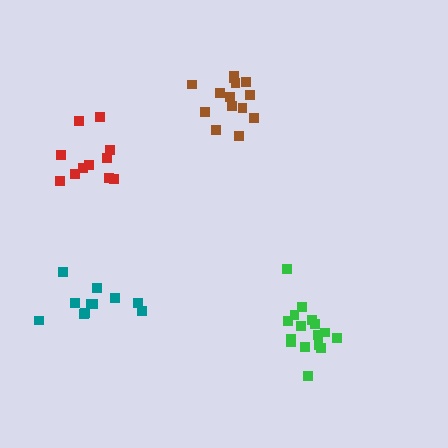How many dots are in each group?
Group 1: 16 dots, Group 2: 14 dots, Group 3: 11 dots, Group 4: 11 dots (52 total).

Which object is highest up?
The brown cluster is topmost.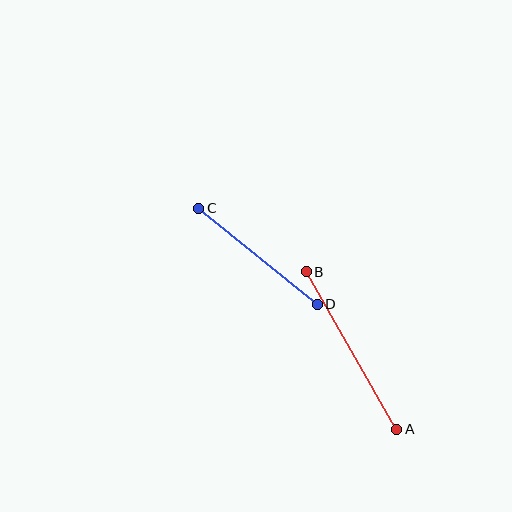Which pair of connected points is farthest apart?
Points A and B are farthest apart.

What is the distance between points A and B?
The distance is approximately 182 pixels.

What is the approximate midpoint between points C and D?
The midpoint is at approximately (258, 256) pixels.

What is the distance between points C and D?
The distance is approximately 153 pixels.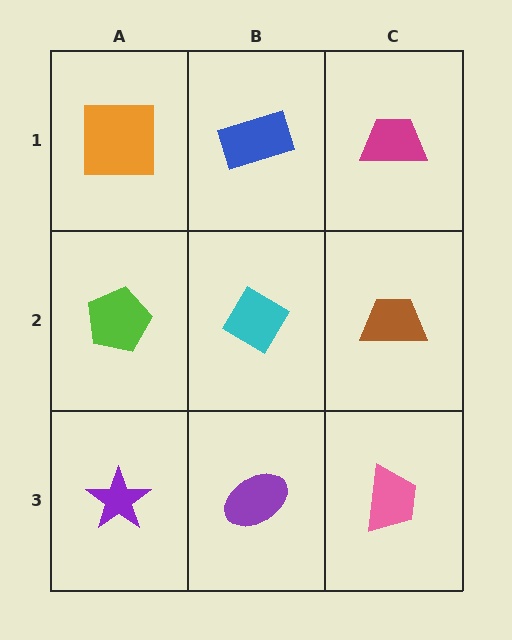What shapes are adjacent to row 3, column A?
A lime pentagon (row 2, column A), a purple ellipse (row 3, column B).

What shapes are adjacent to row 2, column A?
An orange square (row 1, column A), a purple star (row 3, column A), a cyan diamond (row 2, column B).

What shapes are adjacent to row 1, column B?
A cyan diamond (row 2, column B), an orange square (row 1, column A), a magenta trapezoid (row 1, column C).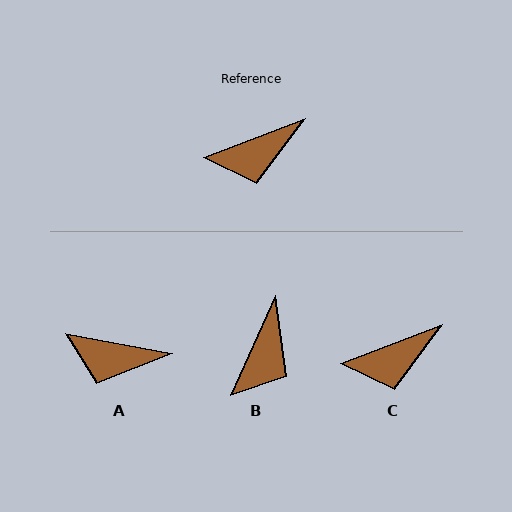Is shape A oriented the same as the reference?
No, it is off by about 32 degrees.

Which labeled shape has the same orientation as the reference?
C.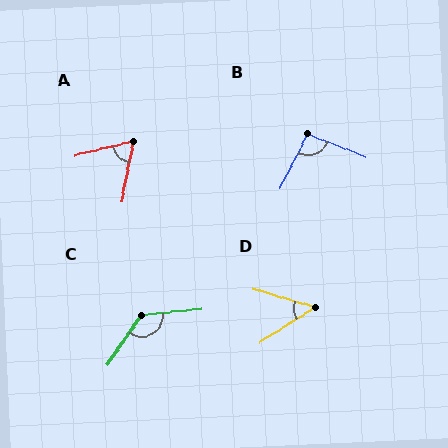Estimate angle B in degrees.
Approximately 96 degrees.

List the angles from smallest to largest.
D (50°), A (65°), B (96°), C (130°).